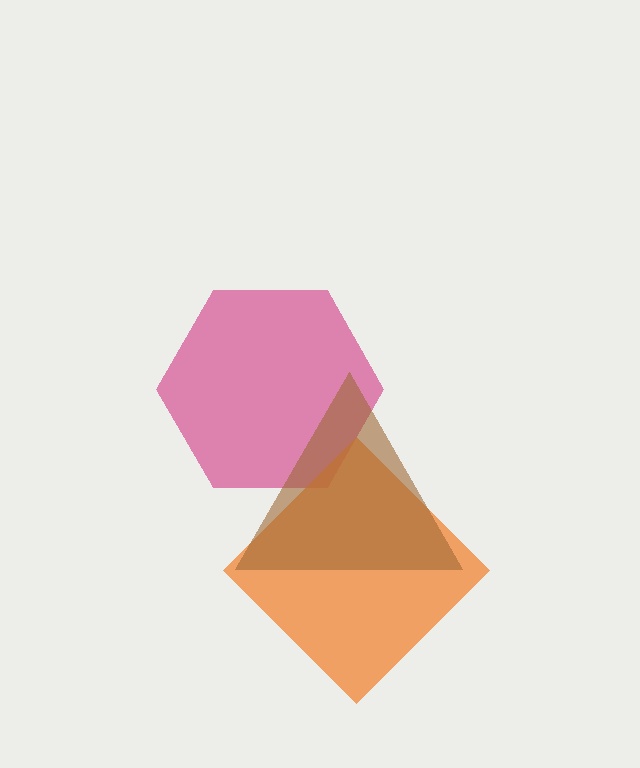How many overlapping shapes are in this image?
There are 3 overlapping shapes in the image.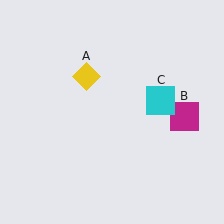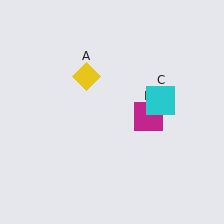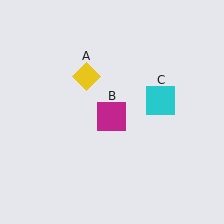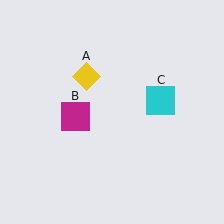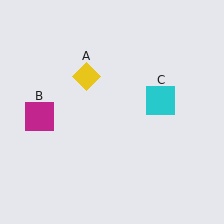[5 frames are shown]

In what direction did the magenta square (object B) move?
The magenta square (object B) moved left.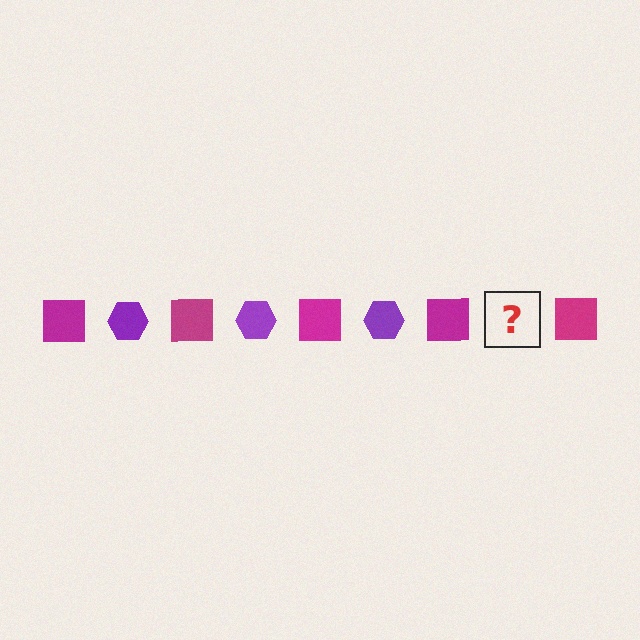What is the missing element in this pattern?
The missing element is a purple hexagon.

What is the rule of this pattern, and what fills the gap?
The rule is that the pattern alternates between magenta square and purple hexagon. The gap should be filled with a purple hexagon.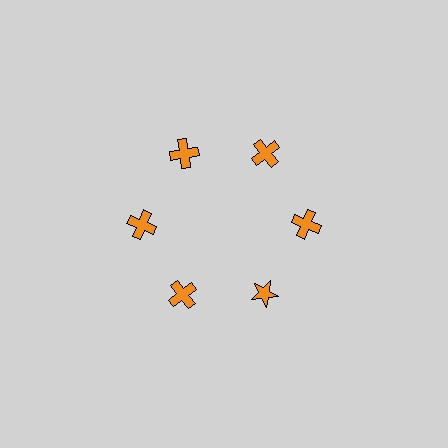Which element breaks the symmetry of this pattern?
The orange star at roughly the 5 o'clock position breaks the symmetry. All other shapes are orange crosses.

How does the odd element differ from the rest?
It has a different shape: star instead of cross.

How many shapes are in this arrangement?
There are 6 shapes arranged in a ring pattern.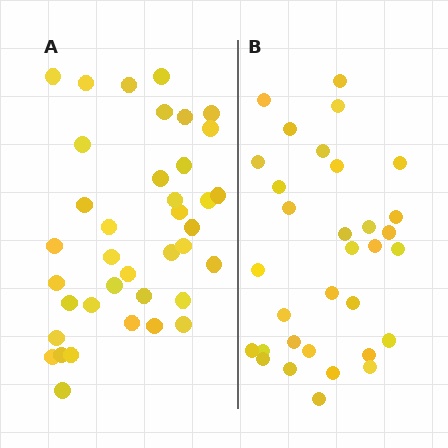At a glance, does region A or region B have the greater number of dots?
Region A (the left region) has more dots.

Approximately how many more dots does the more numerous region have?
Region A has about 6 more dots than region B.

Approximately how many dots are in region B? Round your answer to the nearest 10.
About 30 dots. (The exact count is 32, which rounds to 30.)